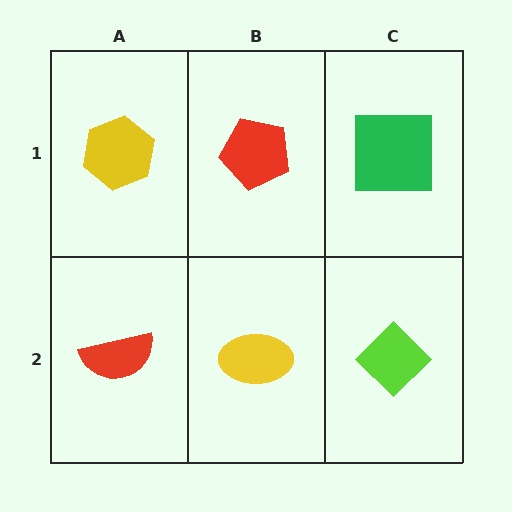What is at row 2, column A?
A red semicircle.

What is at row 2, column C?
A lime diamond.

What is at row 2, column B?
A yellow ellipse.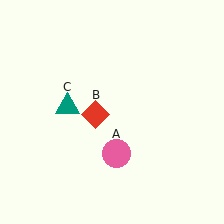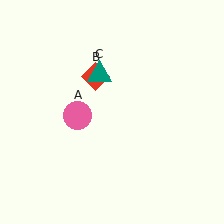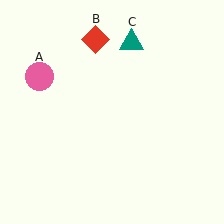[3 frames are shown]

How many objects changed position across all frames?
3 objects changed position: pink circle (object A), red diamond (object B), teal triangle (object C).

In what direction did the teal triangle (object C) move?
The teal triangle (object C) moved up and to the right.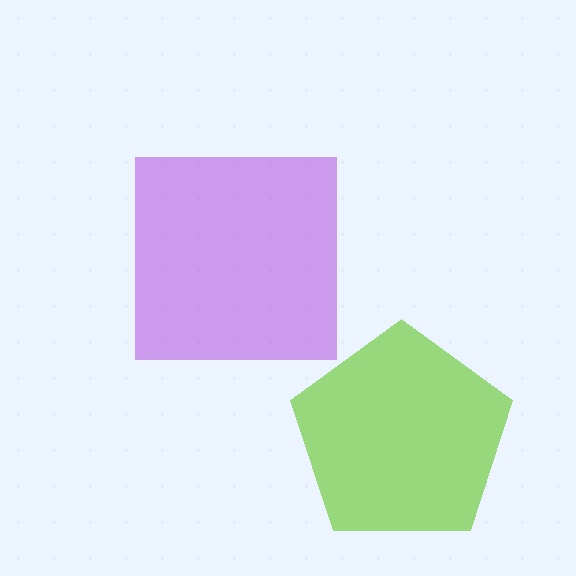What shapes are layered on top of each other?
The layered shapes are: a lime pentagon, a purple square.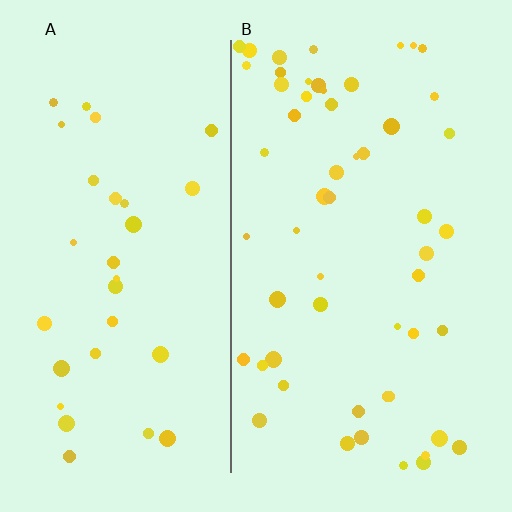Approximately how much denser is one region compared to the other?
Approximately 1.7× — region B over region A.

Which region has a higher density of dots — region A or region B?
B (the right).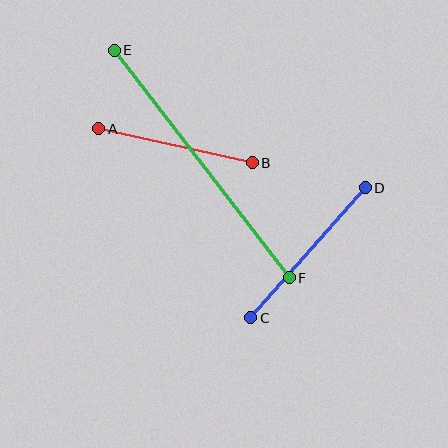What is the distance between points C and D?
The distance is approximately 173 pixels.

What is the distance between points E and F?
The distance is approximately 287 pixels.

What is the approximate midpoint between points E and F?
The midpoint is at approximately (202, 164) pixels.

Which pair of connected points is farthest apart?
Points E and F are farthest apart.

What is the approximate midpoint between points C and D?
The midpoint is at approximately (308, 253) pixels.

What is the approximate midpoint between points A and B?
The midpoint is at approximately (176, 146) pixels.